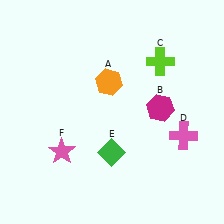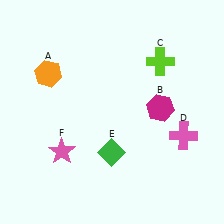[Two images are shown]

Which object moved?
The orange hexagon (A) moved left.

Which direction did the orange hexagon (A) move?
The orange hexagon (A) moved left.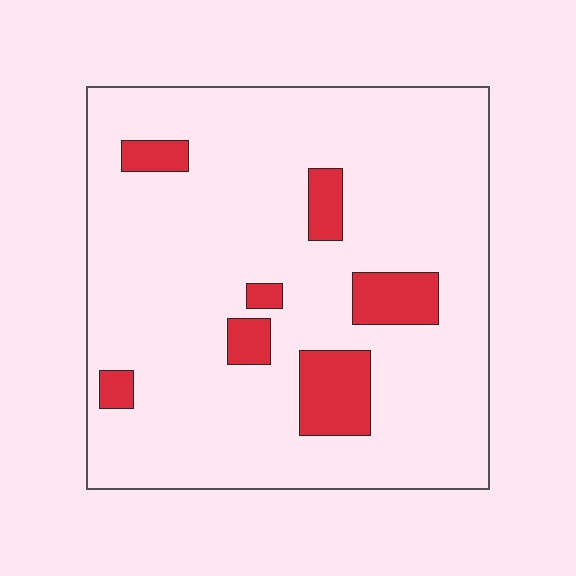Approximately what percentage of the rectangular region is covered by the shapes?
Approximately 10%.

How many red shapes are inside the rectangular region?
7.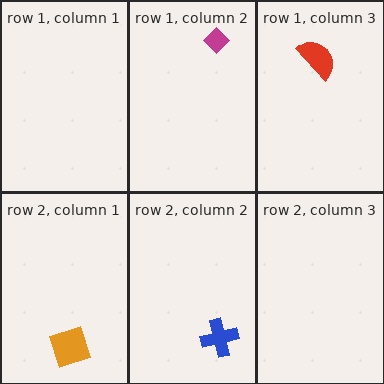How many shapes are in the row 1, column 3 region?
1.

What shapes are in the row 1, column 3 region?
The red semicircle.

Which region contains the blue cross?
The row 2, column 2 region.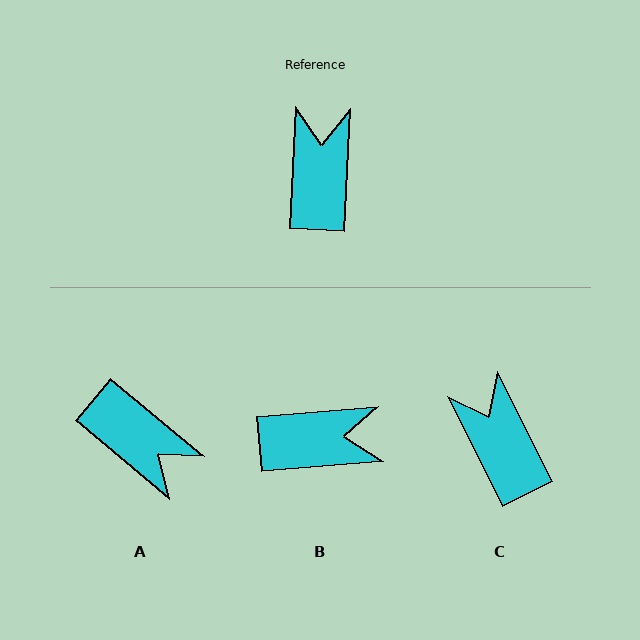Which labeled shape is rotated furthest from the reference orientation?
A, about 127 degrees away.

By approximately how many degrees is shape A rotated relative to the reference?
Approximately 127 degrees clockwise.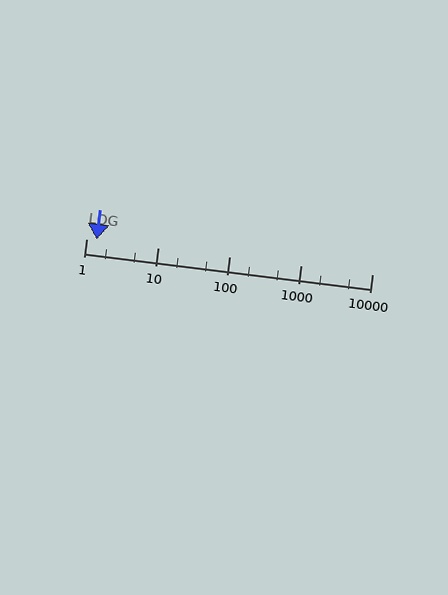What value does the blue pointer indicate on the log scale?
The pointer indicates approximately 1.4.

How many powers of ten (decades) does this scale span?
The scale spans 4 decades, from 1 to 10000.